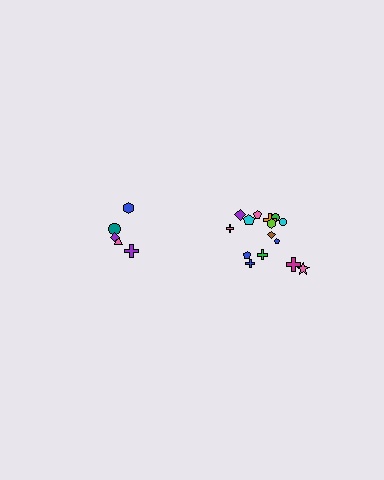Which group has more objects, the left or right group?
The right group.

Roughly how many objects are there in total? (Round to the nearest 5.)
Roughly 20 objects in total.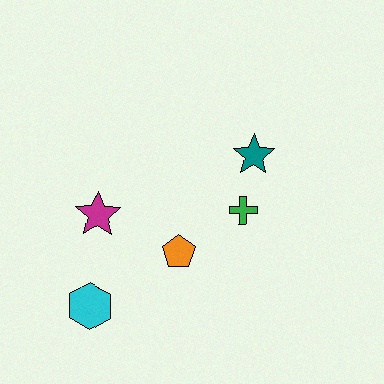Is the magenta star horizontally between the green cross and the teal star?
No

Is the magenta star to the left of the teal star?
Yes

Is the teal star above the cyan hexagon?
Yes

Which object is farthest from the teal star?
The cyan hexagon is farthest from the teal star.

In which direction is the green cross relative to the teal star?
The green cross is below the teal star.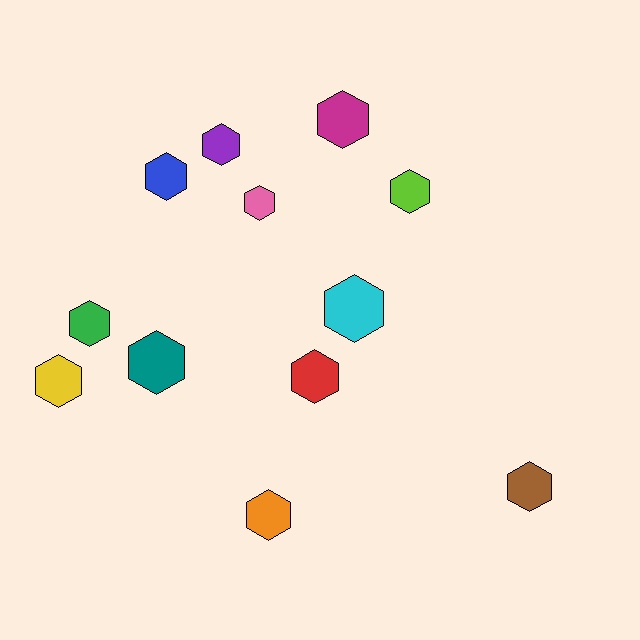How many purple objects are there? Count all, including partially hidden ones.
There is 1 purple object.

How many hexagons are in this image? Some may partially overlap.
There are 12 hexagons.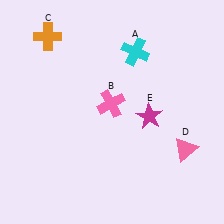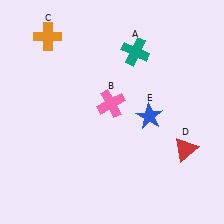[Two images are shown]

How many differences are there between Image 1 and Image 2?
There are 3 differences between the two images.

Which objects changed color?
A changed from cyan to teal. D changed from pink to red. E changed from magenta to blue.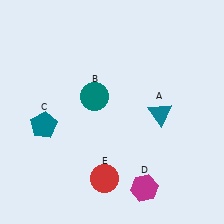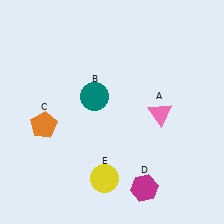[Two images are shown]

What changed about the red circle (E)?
In Image 1, E is red. In Image 2, it changed to yellow.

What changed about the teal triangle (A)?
In Image 1, A is teal. In Image 2, it changed to pink.